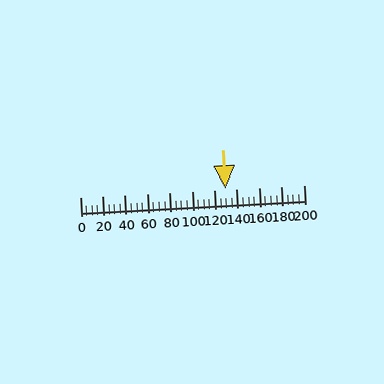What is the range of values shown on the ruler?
The ruler shows values from 0 to 200.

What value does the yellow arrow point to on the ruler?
The yellow arrow points to approximately 130.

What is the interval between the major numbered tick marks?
The major tick marks are spaced 20 units apart.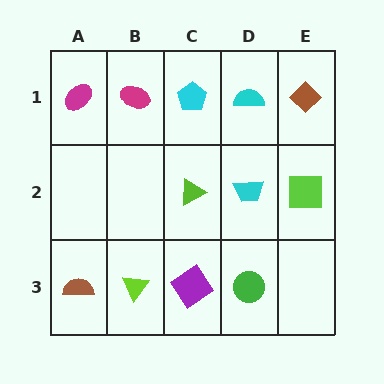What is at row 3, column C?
A purple diamond.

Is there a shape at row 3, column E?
No, that cell is empty.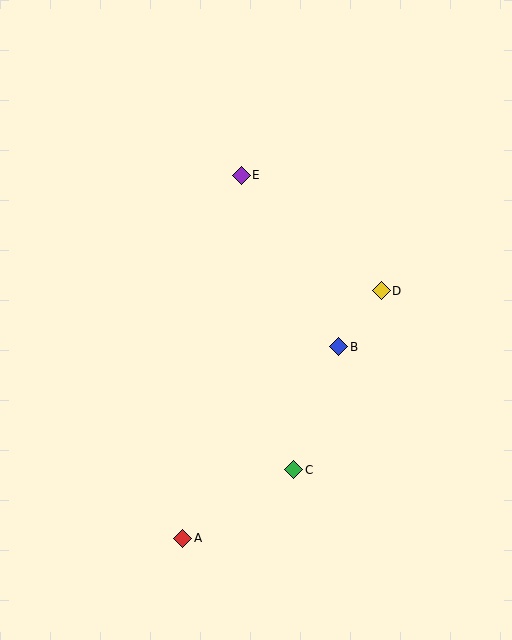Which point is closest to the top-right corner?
Point D is closest to the top-right corner.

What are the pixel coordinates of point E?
Point E is at (241, 175).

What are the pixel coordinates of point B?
Point B is at (339, 347).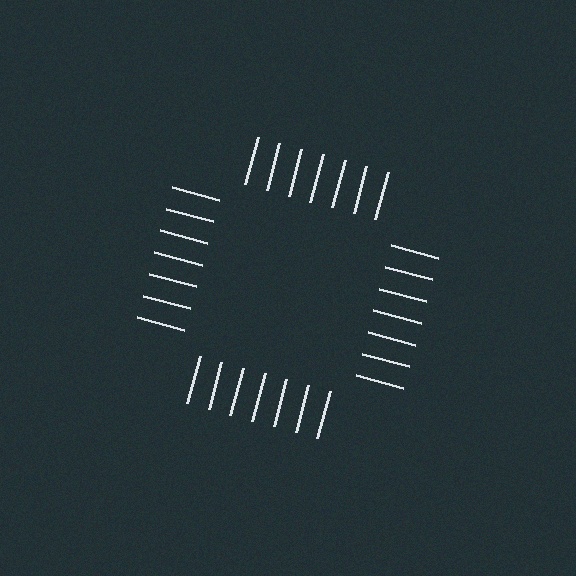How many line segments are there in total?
28 — 7 along each of the 4 edges.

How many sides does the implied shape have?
4 sides — the line-ends trace a square.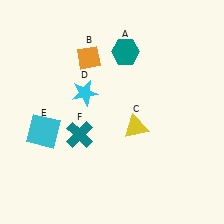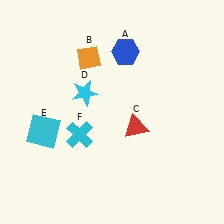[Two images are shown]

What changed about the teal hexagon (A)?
In Image 1, A is teal. In Image 2, it changed to blue.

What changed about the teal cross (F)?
In Image 1, F is teal. In Image 2, it changed to cyan.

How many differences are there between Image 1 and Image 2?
There are 3 differences between the two images.